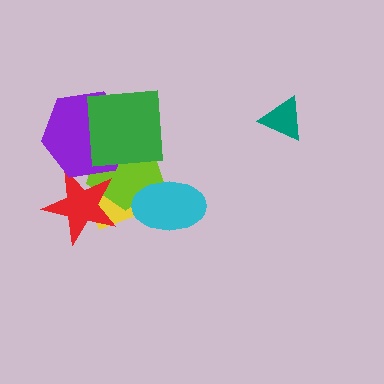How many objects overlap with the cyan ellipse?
2 objects overlap with the cyan ellipse.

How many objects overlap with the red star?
3 objects overlap with the red star.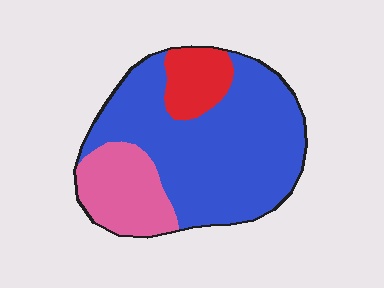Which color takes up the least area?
Red, at roughly 10%.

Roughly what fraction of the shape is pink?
Pink takes up less than a quarter of the shape.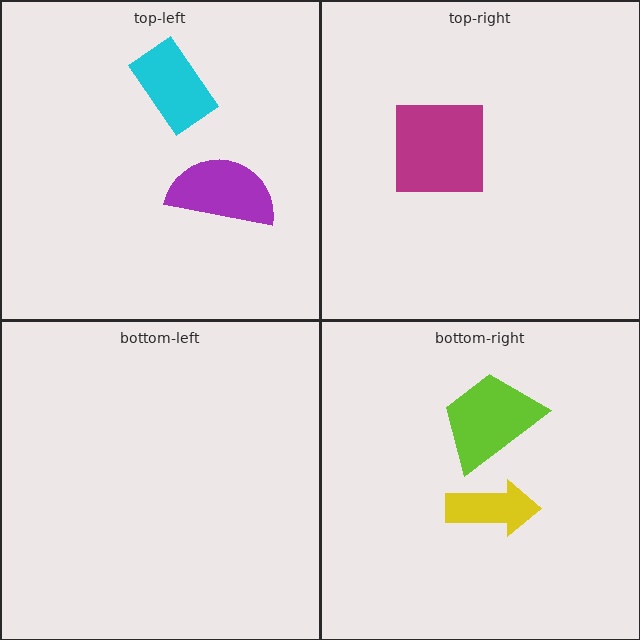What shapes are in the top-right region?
The magenta square.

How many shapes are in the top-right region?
1.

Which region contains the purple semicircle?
The top-left region.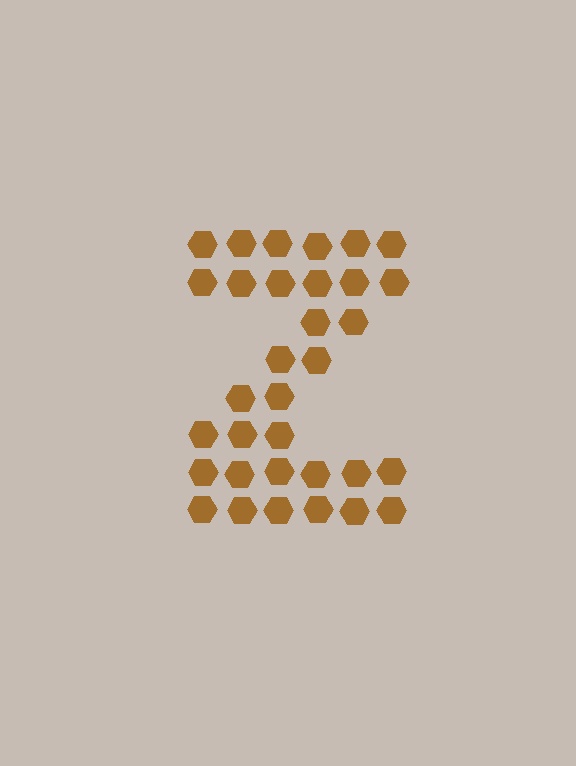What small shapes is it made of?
It is made of small hexagons.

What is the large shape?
The large shape is the letter Z.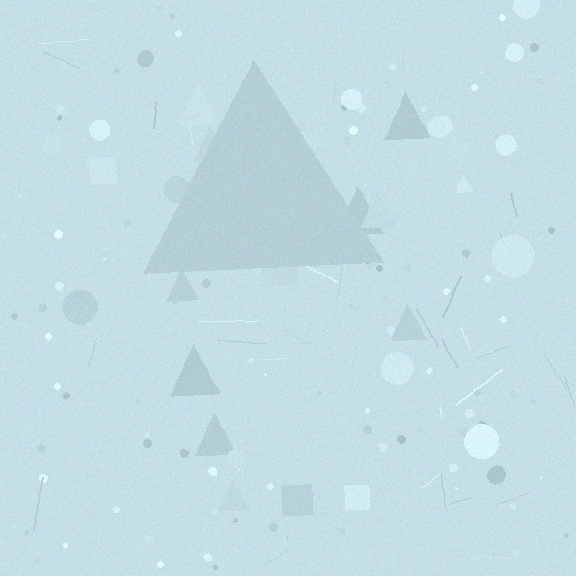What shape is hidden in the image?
A triangle is hidden in the image.